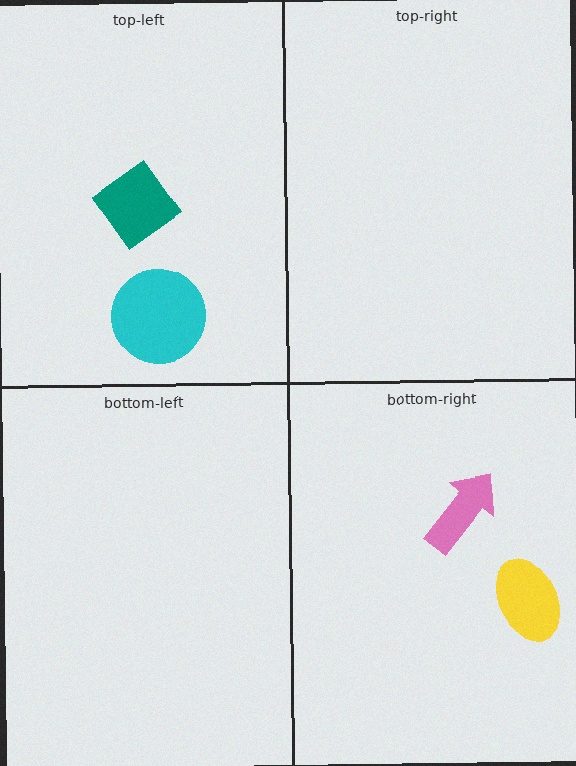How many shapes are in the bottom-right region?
2.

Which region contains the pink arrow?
The bottom-right region.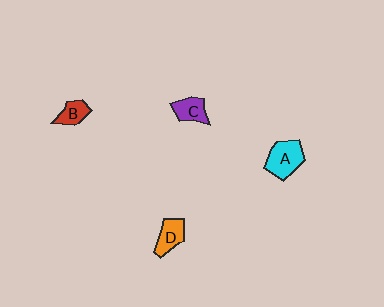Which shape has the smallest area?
Shape B (red).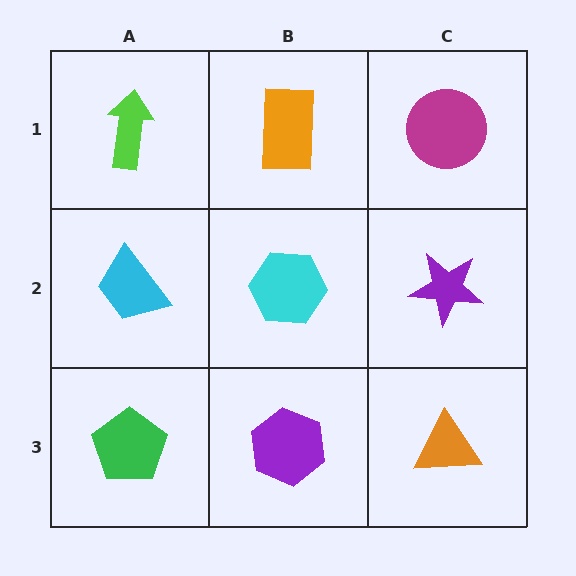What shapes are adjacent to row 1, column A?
A cyan trapezoid (row 2, column A), an orange rectangle (row 1, column B).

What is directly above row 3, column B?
A cyan hexagon.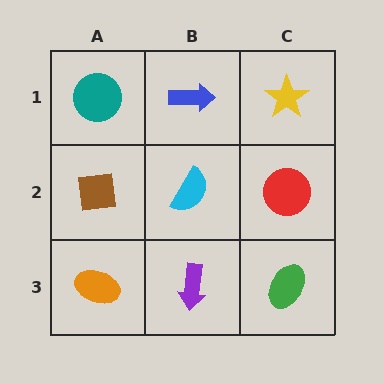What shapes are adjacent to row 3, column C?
A red circle (row 2, column C), a purple arrow (row 3, column B).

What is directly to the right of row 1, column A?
A blue arrow.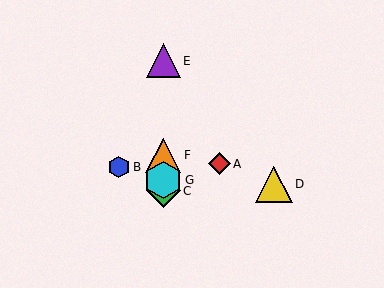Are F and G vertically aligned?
Yes, both are at x≈163.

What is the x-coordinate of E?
Object E is at x≈163.